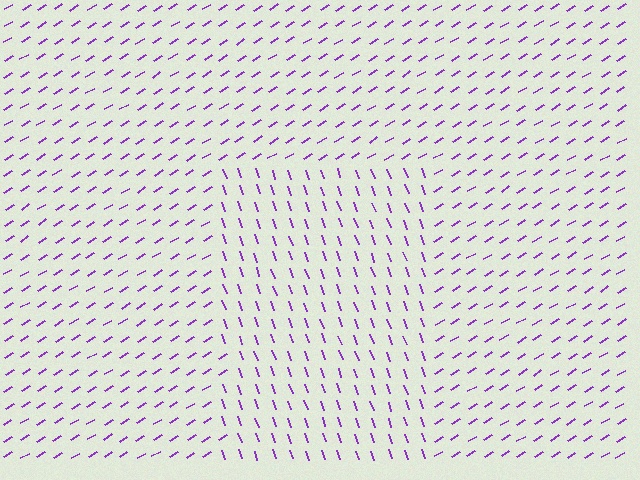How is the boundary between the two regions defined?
The boundary is defined purely by a change in line orientation (approximately 78 degrees difference). All lines are the same color and thickness.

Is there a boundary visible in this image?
Yes, there is a texture boundary formed by a change in line orientation.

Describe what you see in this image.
The image is filled with small purple line segments. A rectangle region in the image has lines oriented differently from the surrounding lines, creating a visible texture boundary.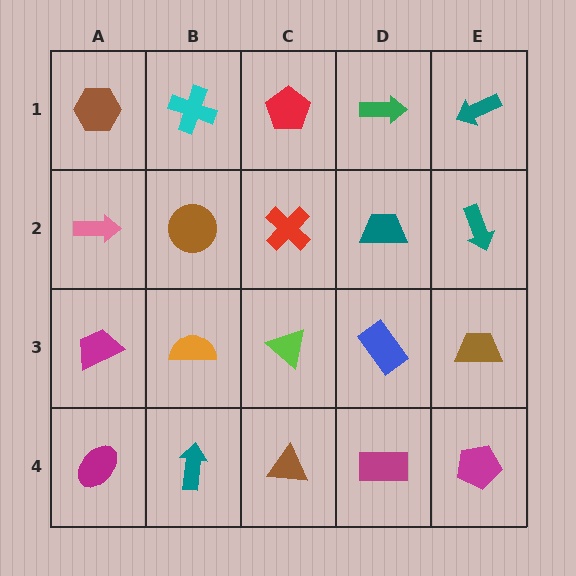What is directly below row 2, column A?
A magenta trapezoid.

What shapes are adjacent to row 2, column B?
A cyan cross (row 1, column B), an orange semicircle (row 3, column B), a pink arrow (row 2, column A), a red cross (row 2, column C).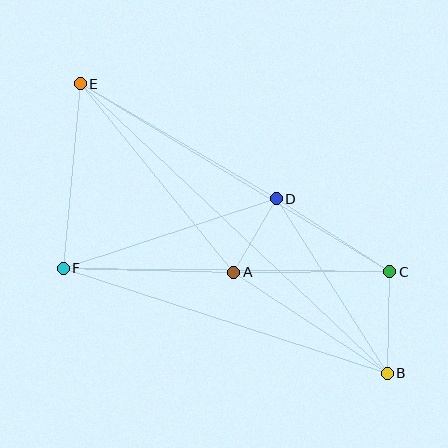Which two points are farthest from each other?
Points B and E are farthest from each other.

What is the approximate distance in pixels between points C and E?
The distance between C and E is approximately 362 pixels.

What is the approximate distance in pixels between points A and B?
The distance between A and B is approximately 184 pixels.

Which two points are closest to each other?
Points A and D are closest to each other.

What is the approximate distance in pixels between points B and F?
The distance between B and F is approximately 341 pixels.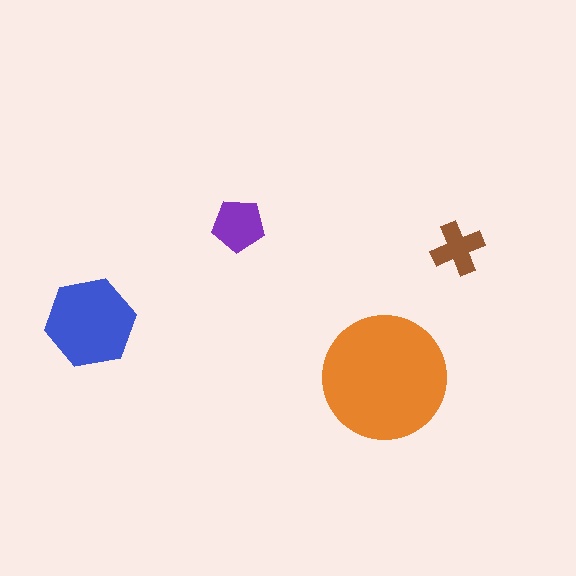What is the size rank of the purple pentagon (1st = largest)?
3rd.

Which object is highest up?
The purple pentagon is topmost.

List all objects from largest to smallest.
The orange circle, the blue hexagon, the purple pentagon, the brown cross.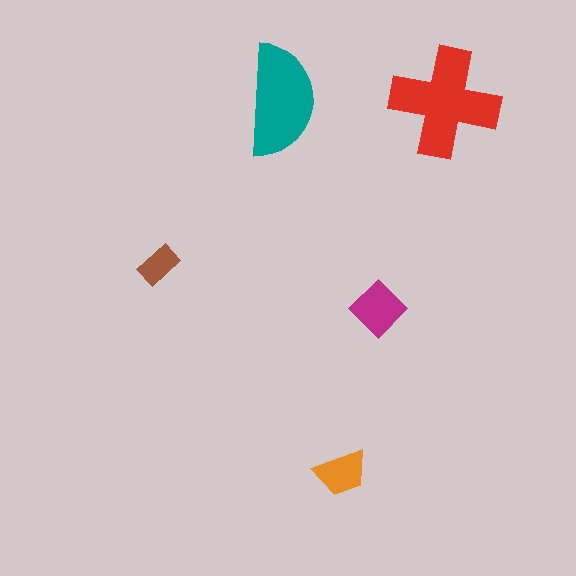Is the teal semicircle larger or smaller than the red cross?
Smaller.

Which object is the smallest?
The brown rectangle.